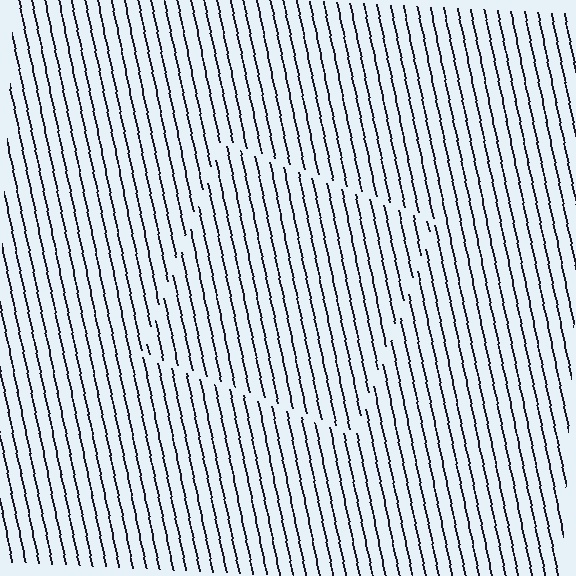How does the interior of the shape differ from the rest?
The interior of the shape contains the same grating, shifted by half a period — the contour is defined by the phase discontinuity where line-ends from the inner and outer gratings abut.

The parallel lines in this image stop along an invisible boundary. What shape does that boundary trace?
An illusory square. The interior of the shape contains the same grating, shifted by half a period — the contour is defined by the phase discontinuity where line-ends from the inner and outer gratings abut.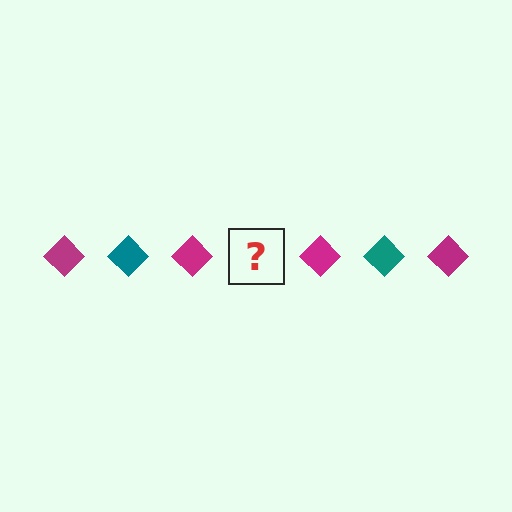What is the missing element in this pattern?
The missing element is a teal diamond.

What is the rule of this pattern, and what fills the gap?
The rule is that the pattern cycles through magenta, teal diamonds. The gap should be filled with a teal diamond.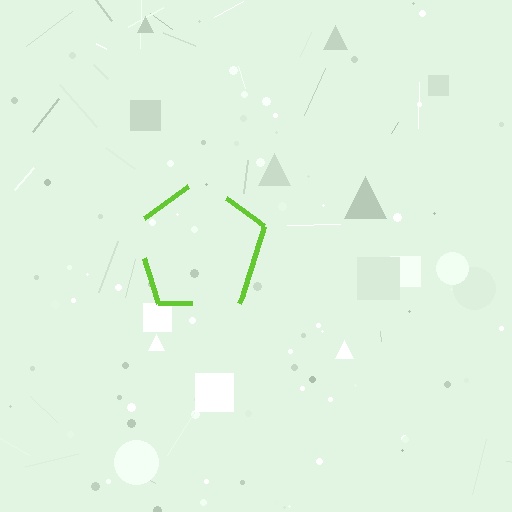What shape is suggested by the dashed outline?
The dashed outline suggests a pentagon.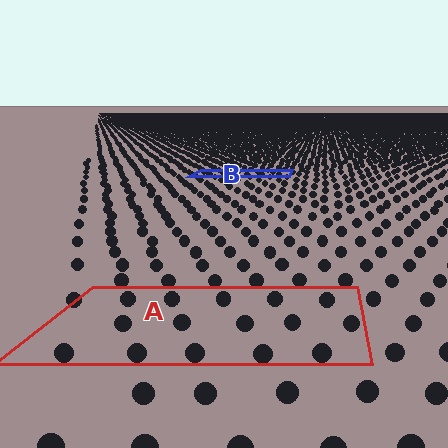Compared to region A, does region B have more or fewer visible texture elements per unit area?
Region B has more texture elements per unit area — they are packed more densely because it is farther away.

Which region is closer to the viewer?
Region A is closer. The texture elements there are larger and more spread out.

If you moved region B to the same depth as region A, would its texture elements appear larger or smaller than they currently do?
They would appear larger. At a closer depth, the same texture elements are projected at a bigger on-screen size.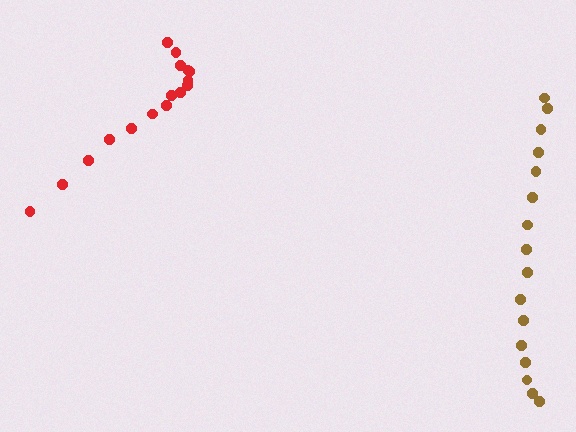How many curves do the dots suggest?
There are 2 distinct paths.